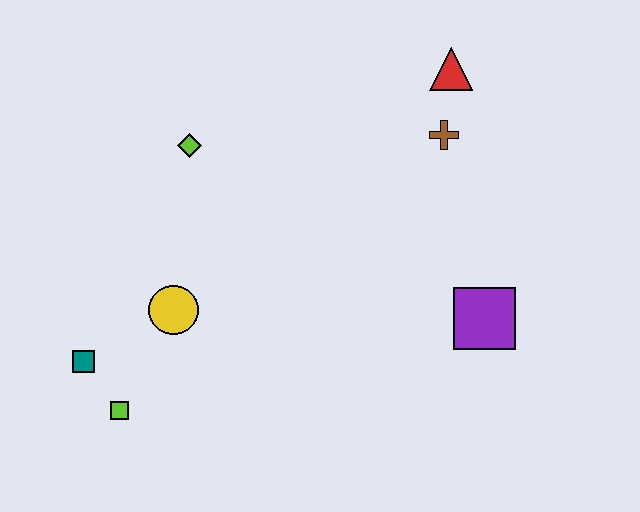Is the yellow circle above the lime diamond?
No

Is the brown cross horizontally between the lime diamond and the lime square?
No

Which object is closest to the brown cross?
The red triangle is closest to the brown cross.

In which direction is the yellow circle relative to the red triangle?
The yellow circle is to the left of the red triangle.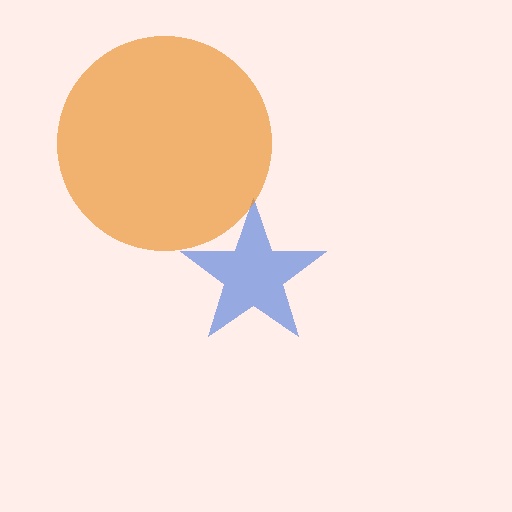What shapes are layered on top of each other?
The layered shapes are: a blue star, an orange circle.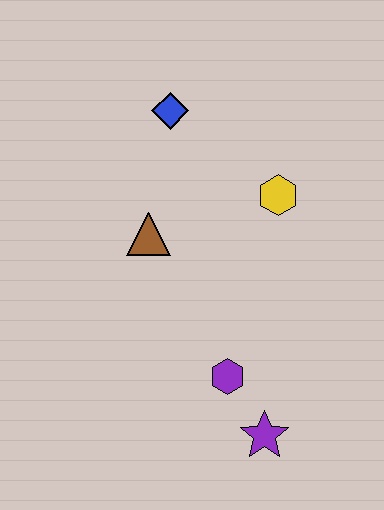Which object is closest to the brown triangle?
The blue diamond is closest to the brown triangle.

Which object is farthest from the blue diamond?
The purple star is farthest from the blue diamond.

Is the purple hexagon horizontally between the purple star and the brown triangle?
Yes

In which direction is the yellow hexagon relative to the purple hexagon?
The yellow hexagon is above the purple hexagon.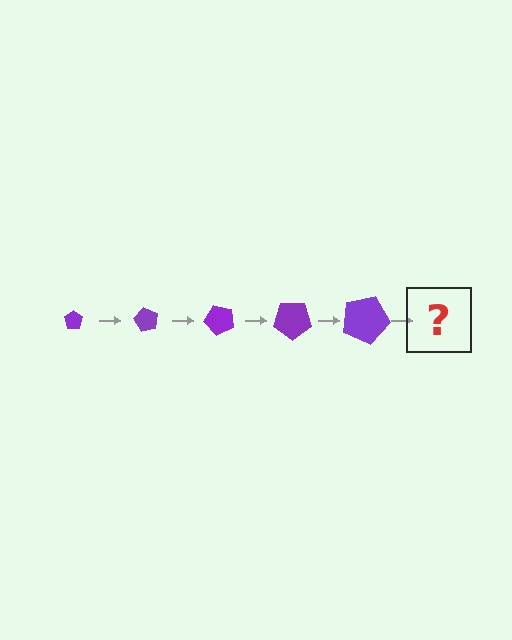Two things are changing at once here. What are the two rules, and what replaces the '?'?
The two rules are that the pentagon grows larger each step and it rotates 60 degrees each step. The '?' should be a pentagon, larger than the previous one and rotated 300 degrees from the start.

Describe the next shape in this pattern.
It should be a pentagon, larger than the previous one and rotated 300 degrees from the start.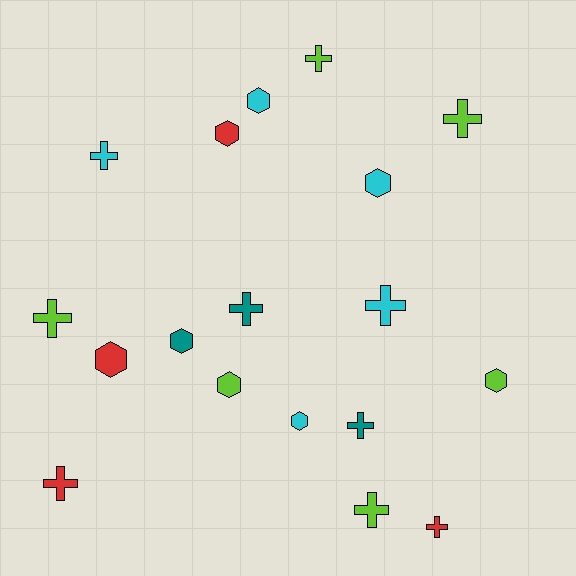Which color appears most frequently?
Lime, with 6 objects.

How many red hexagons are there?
There are 2 red hexagons.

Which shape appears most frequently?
Cross, with 10 objects.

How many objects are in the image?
There are 18 objects.